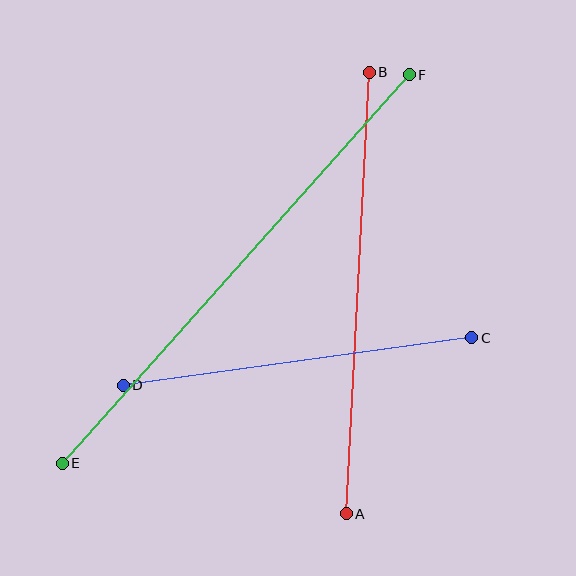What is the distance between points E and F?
The distance is approximately 521 pixels.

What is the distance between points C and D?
The distance is approximately 352 pixels.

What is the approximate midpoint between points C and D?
The midpoint is at approximately (298, 362) pixels.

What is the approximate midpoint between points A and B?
The midpoint is at approximately (358, 293) pixels.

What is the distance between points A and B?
The distance is approximately 442 pixels.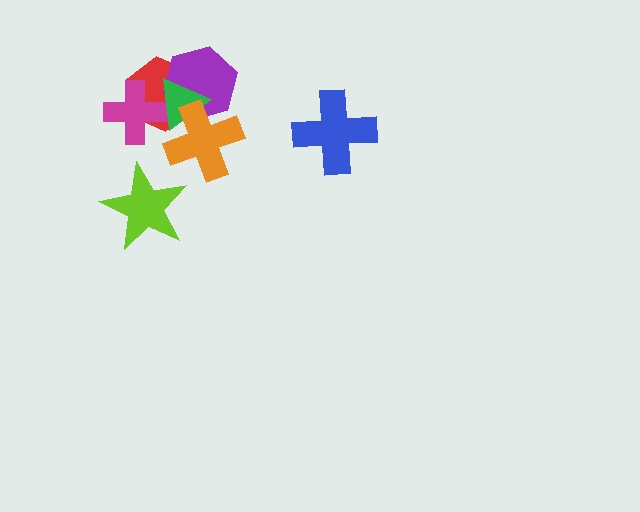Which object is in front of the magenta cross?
The green triangle is in front of the magenta cross.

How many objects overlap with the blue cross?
0 objects overlap with the blue cross.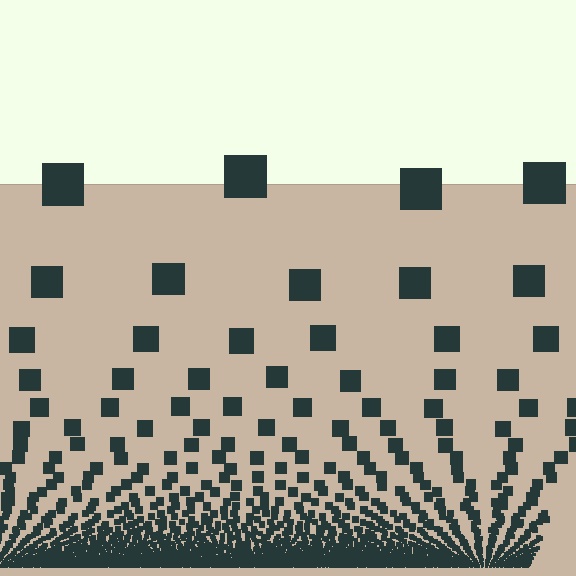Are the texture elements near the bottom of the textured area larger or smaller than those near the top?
Smaller. The gradient is inverted — elements near the bottom are smaller and denser.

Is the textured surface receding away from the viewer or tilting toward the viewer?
The surface appears to tilt toward the viewer. Texture elements get larger and sparser toward the top.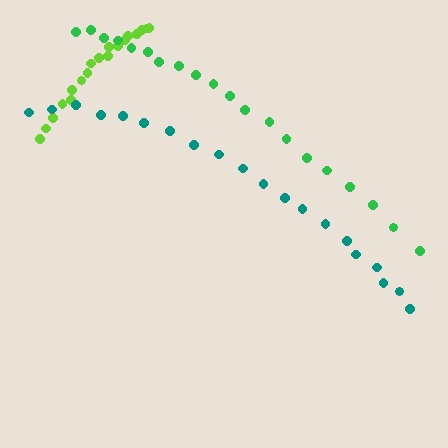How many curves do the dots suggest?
There are 3 distinct paths.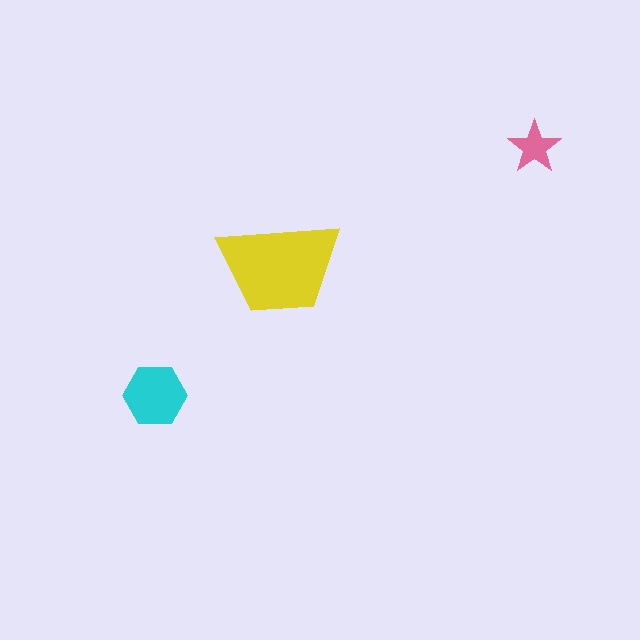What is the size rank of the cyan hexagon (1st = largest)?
2nd.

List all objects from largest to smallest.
The yellow trapezoid, the cyan hexagon, the pink star.